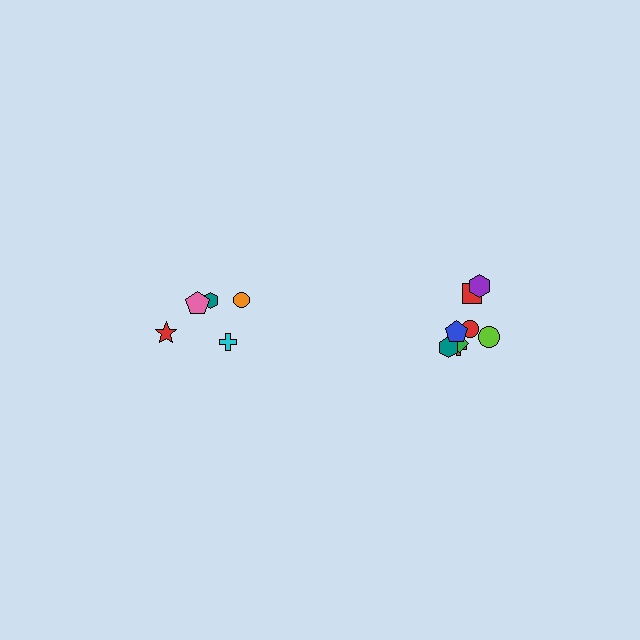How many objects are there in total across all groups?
There are 13 objects.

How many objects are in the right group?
There are 8 objects.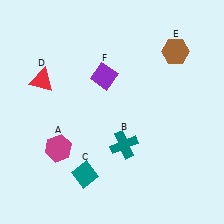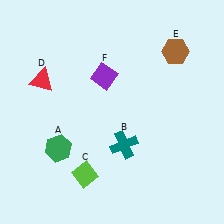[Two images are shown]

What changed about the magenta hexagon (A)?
In Image 1, A is magenta. In Image 2, it changed to green.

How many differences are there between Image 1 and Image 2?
There are 2 differences between the two images.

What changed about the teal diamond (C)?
In Image 1, C is teal. In Image 2, it changed to lime.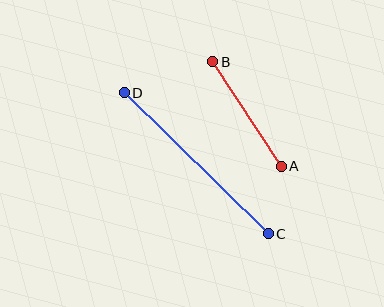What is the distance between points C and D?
The distance is approximately 202 pixels.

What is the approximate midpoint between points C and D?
The midpoint is at approximately (196, 163) pixels.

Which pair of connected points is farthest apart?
Points C and D are farthest apart.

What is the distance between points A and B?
The distance is approximately 125 pixels.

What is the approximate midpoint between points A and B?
The midpoint is at approximately (247, 114) pixels.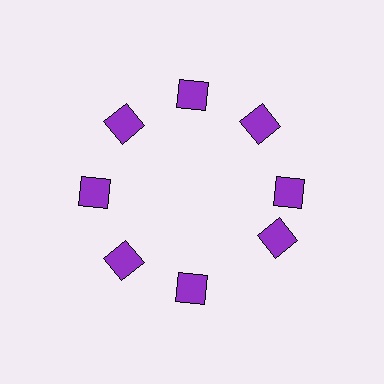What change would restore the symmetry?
The symmetry would be restored by rotating it back into even spacing with its neighbors so that all 8 diamonds sit at equal angles and equal distance from the center.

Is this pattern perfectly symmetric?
No. The 8 purple diamonds are arranged in a ring, but one element near the 4 o'clock position is rotated out of alignment along the ring, breaking the 8-fold rotational symmetry.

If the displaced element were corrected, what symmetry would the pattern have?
It would have 8-fold rotational symmetry — the pattern would map onto itself every 45 degrees.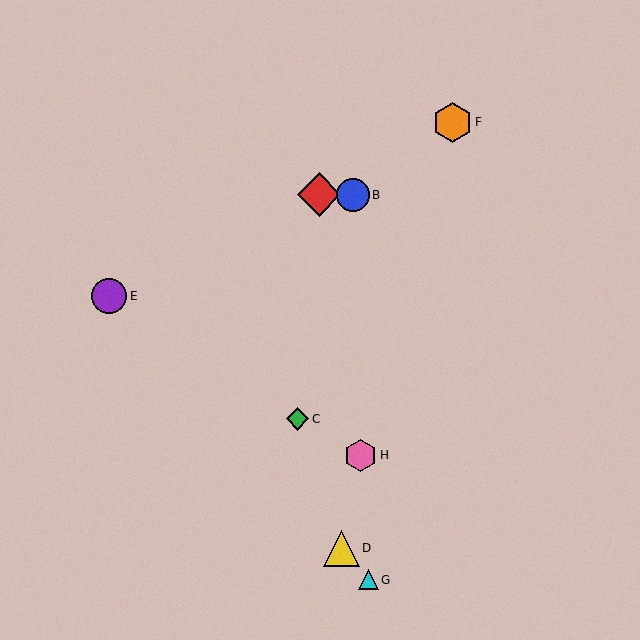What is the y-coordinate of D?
Object D is at y≈548.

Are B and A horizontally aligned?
Yes, both are at y≈195.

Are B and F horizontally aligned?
No, B is at y≈195 and F is at y≈122.